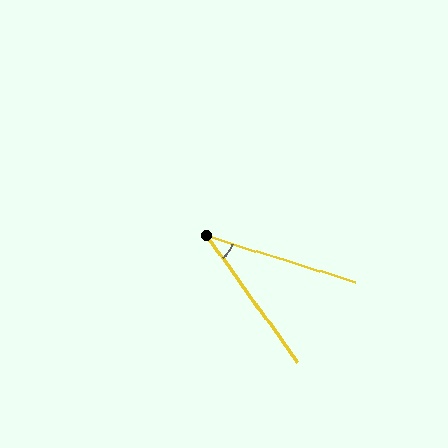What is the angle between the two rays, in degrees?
Approximately 37 degrees.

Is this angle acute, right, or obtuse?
It is acute.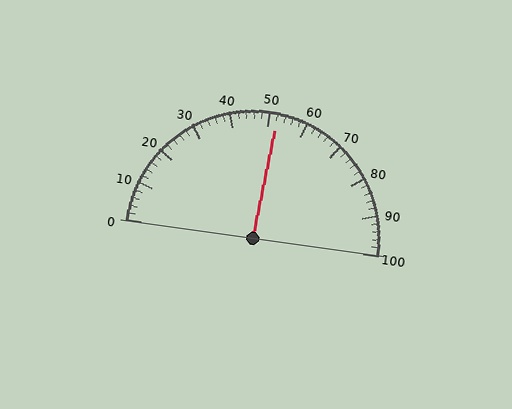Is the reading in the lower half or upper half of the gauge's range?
The reading is in the upper half of the range (0 to 100).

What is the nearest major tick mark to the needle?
The nearest major tick mark is 50.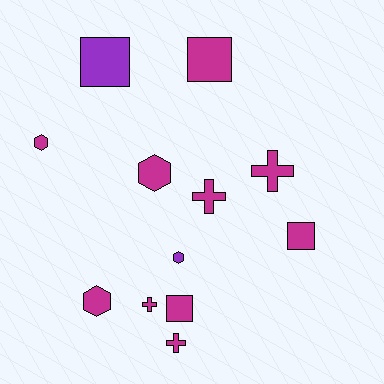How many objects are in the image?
There are 12 objects.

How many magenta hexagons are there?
There are 3 magenta hexagons.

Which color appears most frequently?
Magenta, with 10 objects.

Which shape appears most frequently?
Cross, with 4 objects.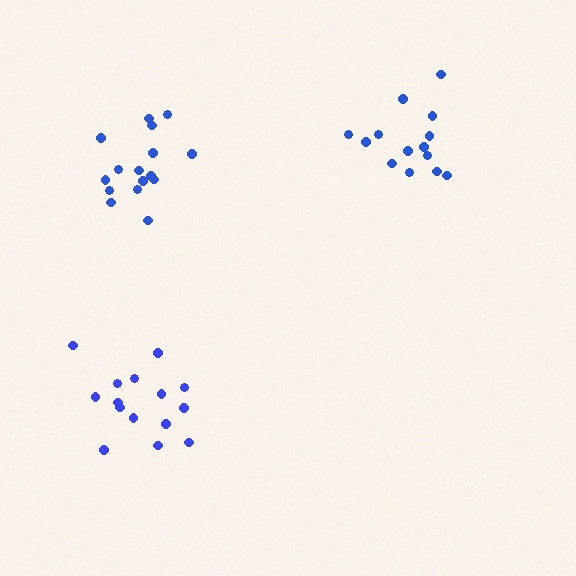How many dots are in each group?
Group 1: 14 dots, Group 2: 15 dots, Group 3: 16 dots (45 total).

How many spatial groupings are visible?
There are 3 spatial groupings.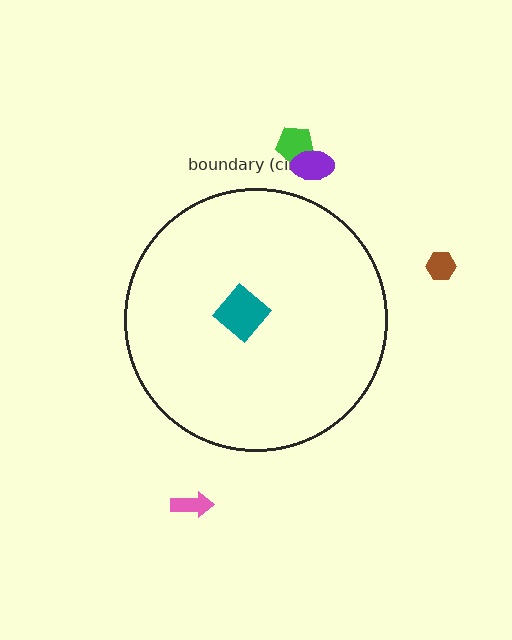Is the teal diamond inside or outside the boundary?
Inside.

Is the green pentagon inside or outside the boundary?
Outside.